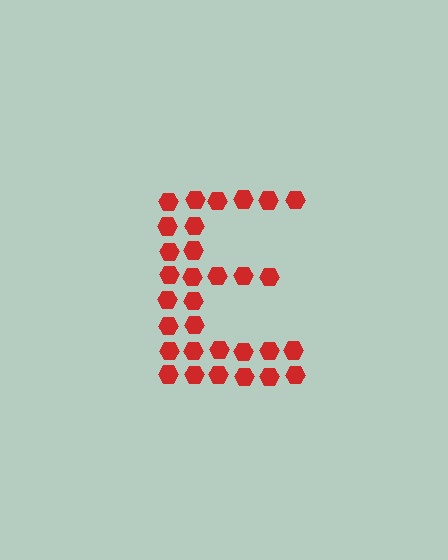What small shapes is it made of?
It is made of small hexagons.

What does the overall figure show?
The overall figure shows the letter E.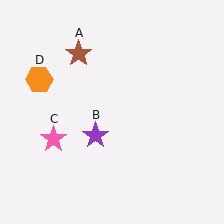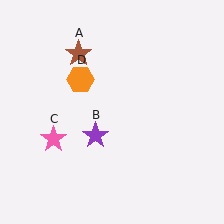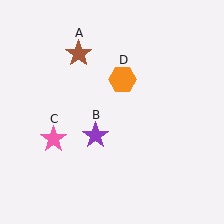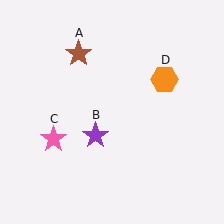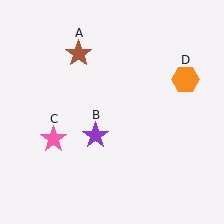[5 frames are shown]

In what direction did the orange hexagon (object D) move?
The orange hexagon (object D) moved right.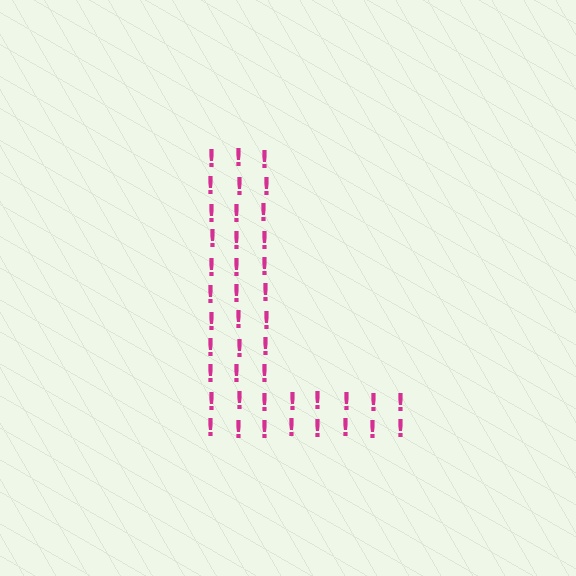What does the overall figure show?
The overall figure shows the letter L.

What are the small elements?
The small elements are exclamation marks.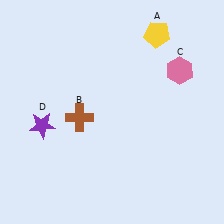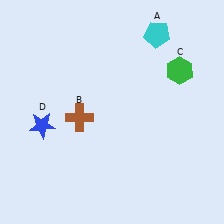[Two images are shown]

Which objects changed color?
A changed from yellow to cyan. C changed from pink to green. D changed from purple to blue.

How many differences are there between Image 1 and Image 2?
There are 3 differences between the two images.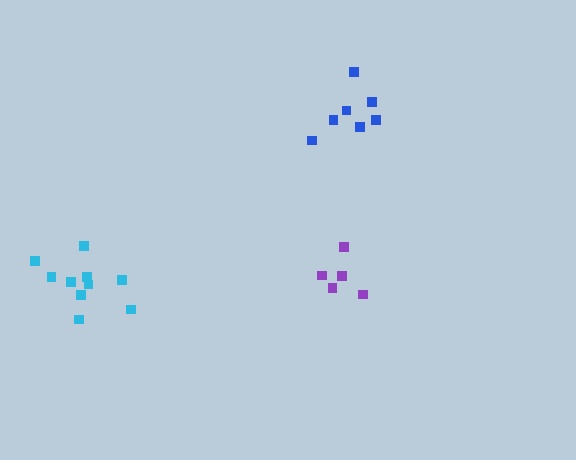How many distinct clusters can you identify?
There are 3 distinct clusters.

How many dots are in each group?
Group 1: 5 dots, Group 2: 7 dots, Group 3: 10 dots (22 total).